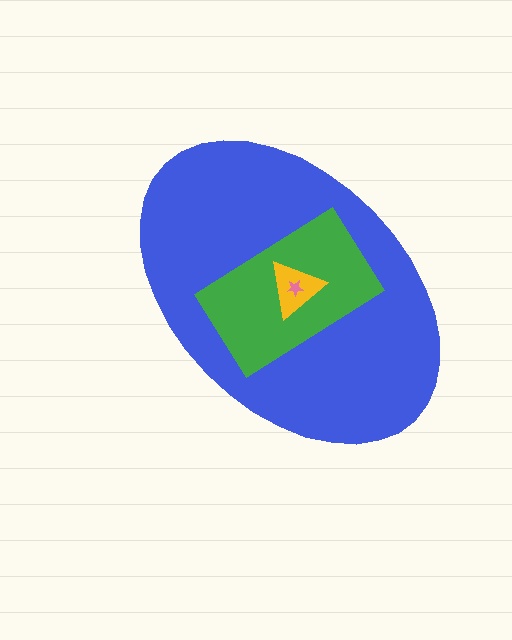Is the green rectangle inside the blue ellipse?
Yes.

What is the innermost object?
The pink star.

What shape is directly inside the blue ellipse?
The green rectangle.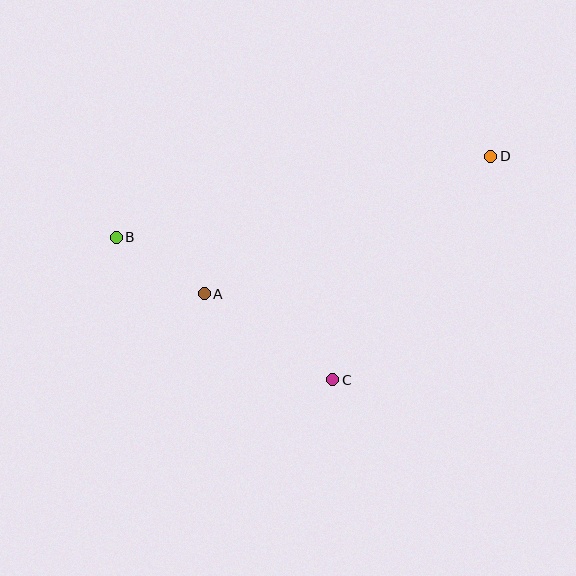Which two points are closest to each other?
Points A and B are closest to each other.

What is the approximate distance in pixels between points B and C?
The distance between B and C is approximately 259 pixels.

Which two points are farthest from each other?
Points B and D are farthest from each other.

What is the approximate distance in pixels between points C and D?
The distance between C and D is approximately 274 pixels.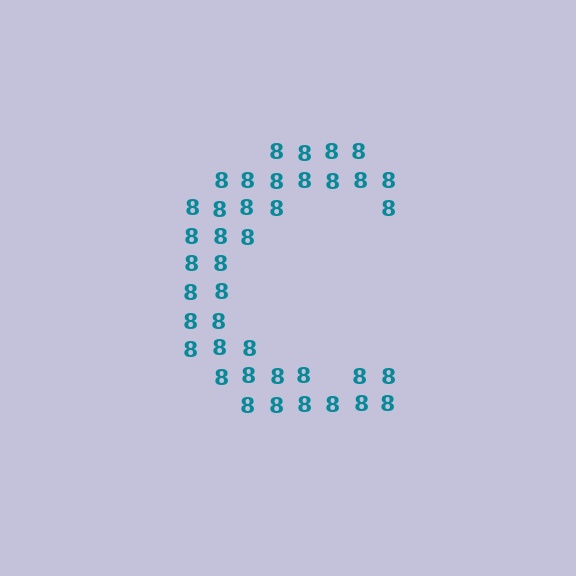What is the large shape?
The large shape is the letter C.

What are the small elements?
The small elements are digit 8's.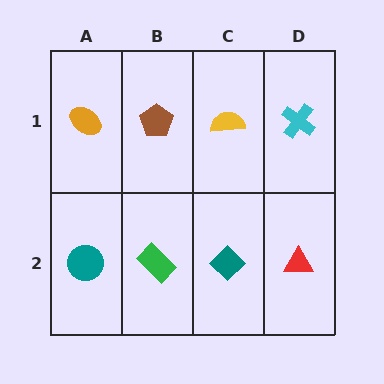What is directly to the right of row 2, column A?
A green rectangle.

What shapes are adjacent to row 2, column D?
A cyan cross (row 1, column D), a teal diamond (row 2, column C).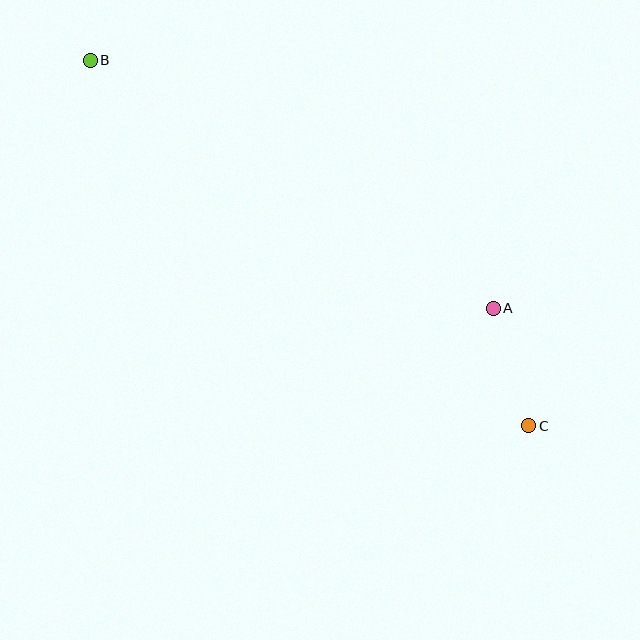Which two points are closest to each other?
Points A and C are closest to each other.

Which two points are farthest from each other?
Points B and C are farthest from each other.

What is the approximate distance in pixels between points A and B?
The distance between A and B is approximately 473 pixels.